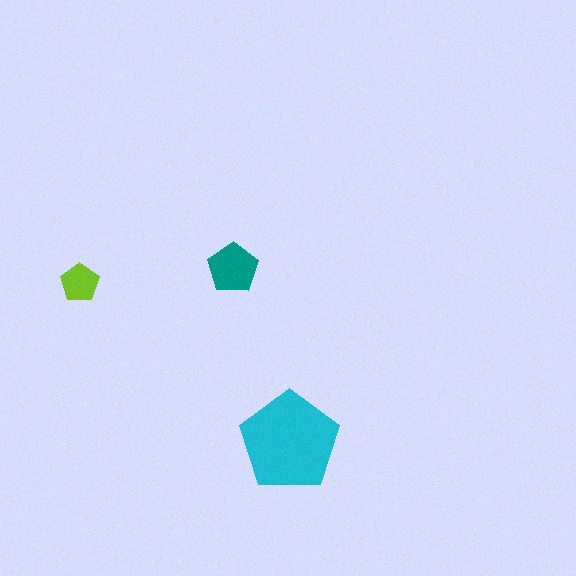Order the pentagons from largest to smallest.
the cyan one, the teal one, the lime one.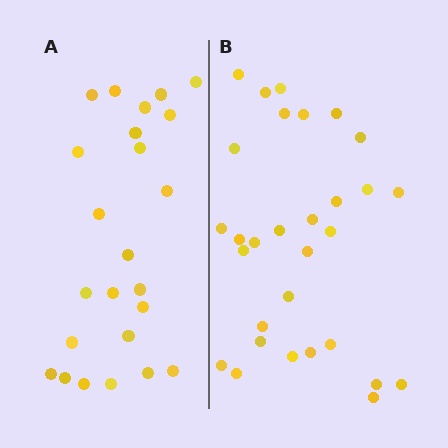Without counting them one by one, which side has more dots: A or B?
Region B (the right region) has more dots.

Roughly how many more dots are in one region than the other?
Region B has about 6 more dots than region A.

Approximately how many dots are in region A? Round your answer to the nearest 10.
About 20 dots. (The exact count is 24, which rounds to 20.)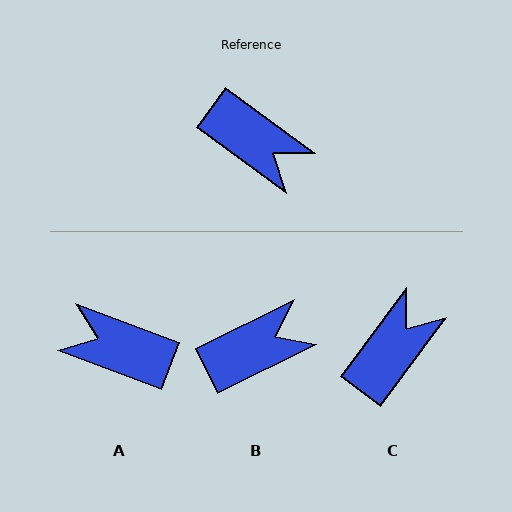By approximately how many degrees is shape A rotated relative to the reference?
Approximately 165 degrees clockwise.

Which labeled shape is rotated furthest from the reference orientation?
A, about 165 degrees away.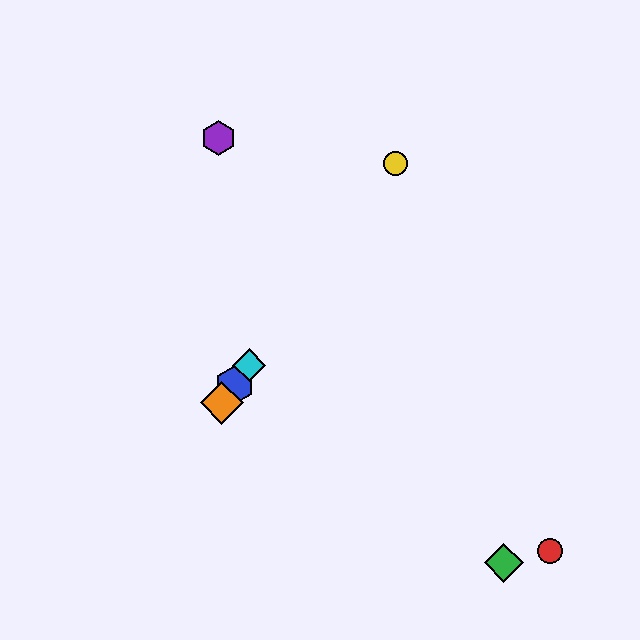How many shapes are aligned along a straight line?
4 shapes (the blue hexagon, the yellow circle, the orange diamond, the cyan diamond) are aligned along a straight line.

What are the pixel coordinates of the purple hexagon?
The purple hexagon is at (219, 138).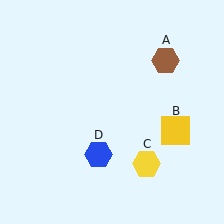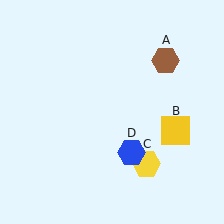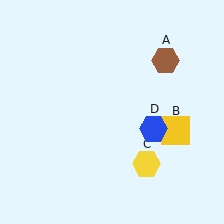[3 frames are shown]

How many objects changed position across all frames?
1 object changed position: blue hexagon (object D).